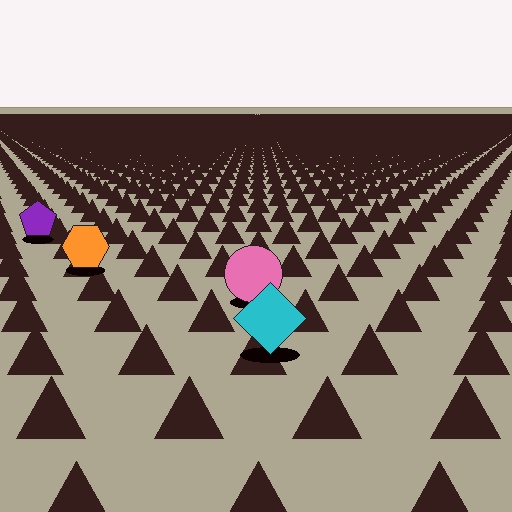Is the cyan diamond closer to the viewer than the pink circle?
Yes. The cyan diamond is closer — you can tell from the texture gradient: the ground texture is coarser near it.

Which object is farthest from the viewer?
The purple pentagon is farthest from the viewer. It appears smaller and the ground texture around it is denser.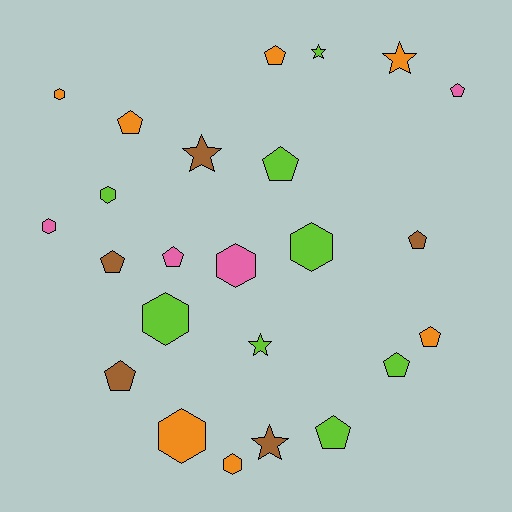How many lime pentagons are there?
There are 3 lime pentagons.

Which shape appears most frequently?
Pentagon, with 11 objects.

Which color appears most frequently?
Lime, with 8 objects.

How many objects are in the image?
There are 24 objects.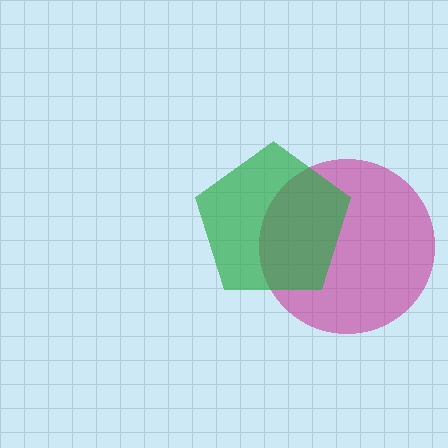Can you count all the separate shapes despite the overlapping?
Yes, there are 2 separate shapes.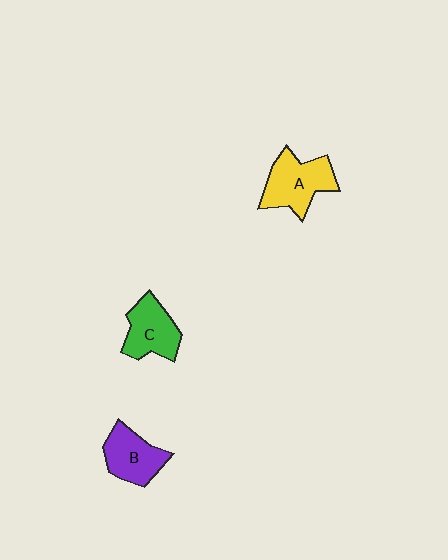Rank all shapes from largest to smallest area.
From largest to smallest: A (yellow), C (green), B (purple).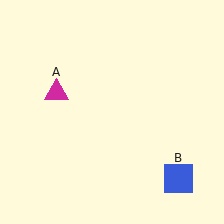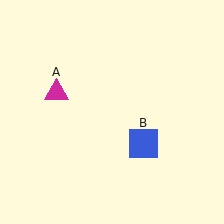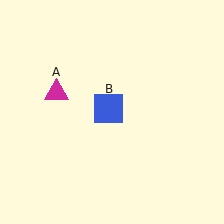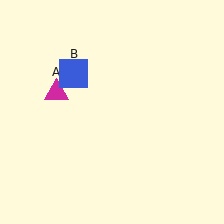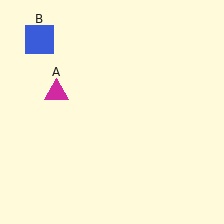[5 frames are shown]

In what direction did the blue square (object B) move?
The blue square (object B) moved up and to the left.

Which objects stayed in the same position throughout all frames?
Magenta triangle (object A) remained stationary.